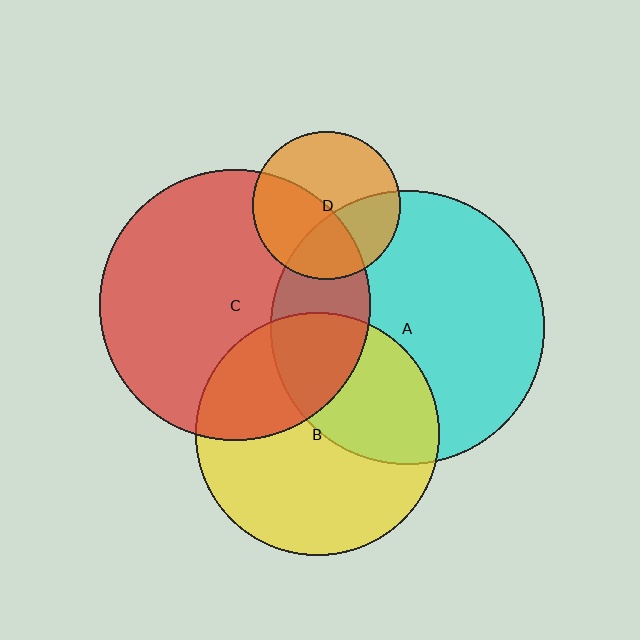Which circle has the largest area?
Circle A (cyan).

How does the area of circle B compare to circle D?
Approximately 2.7 times.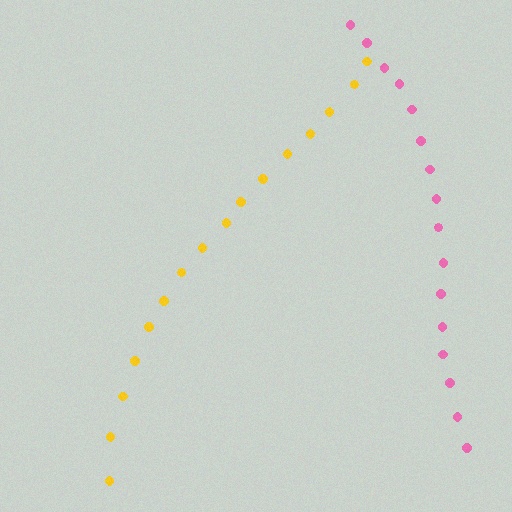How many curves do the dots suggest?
There are 2 distinct paths.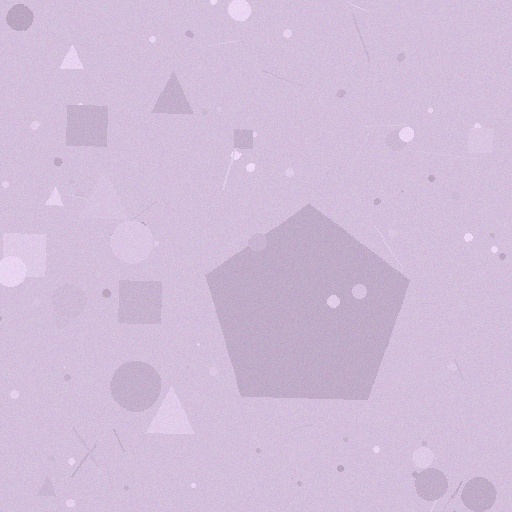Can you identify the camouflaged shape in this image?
The camouflaged shape is a pentagon.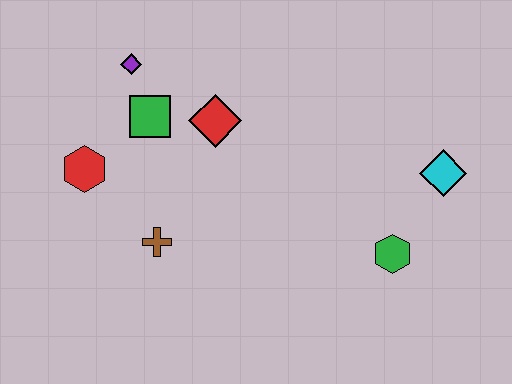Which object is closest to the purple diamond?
The green square is closest to the purple diamond.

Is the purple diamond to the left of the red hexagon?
No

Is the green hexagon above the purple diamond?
No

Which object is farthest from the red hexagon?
The cyan diamond is farthest from the red hexagon.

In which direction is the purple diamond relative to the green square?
The purple diamond is above the green square.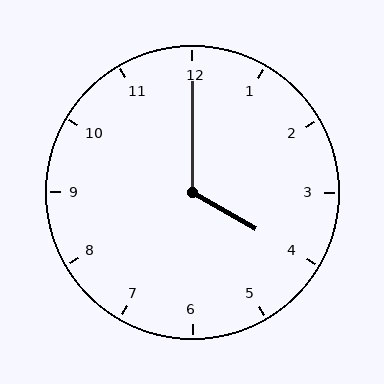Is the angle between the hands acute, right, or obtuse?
It is obtuse.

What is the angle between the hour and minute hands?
Approximately 120 degrees.